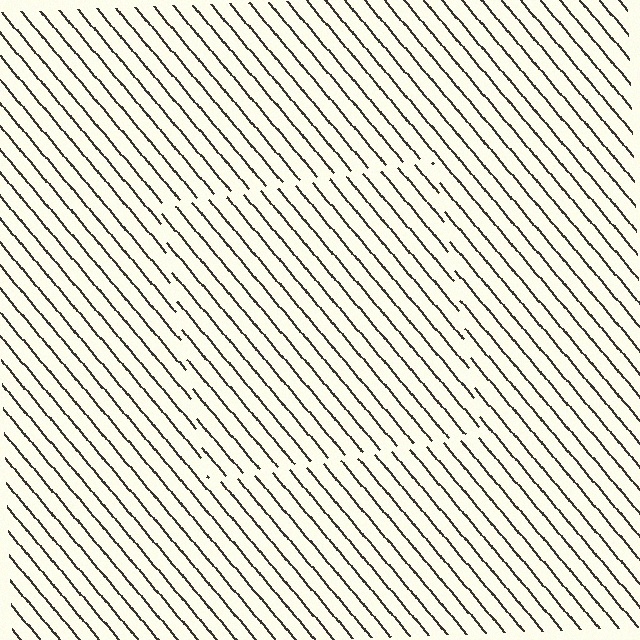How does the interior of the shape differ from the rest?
The interior of the shape contains the same grating, shifted by half a period — the contour is defined by the phase discontinuity where line-ends from the inner and outer gratings abut.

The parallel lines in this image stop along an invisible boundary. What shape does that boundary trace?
An illusory square. The interior of the shape contains the same grating, shifted by half a period — the contour is defined by the phase discontinuity where line-ends from the inner and outer gratings abut.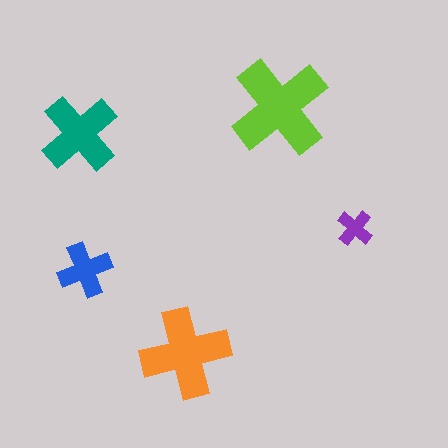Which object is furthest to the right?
The purple cross is rightmost.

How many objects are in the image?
There are 5 objects in the image.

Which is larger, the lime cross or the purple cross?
The lime one.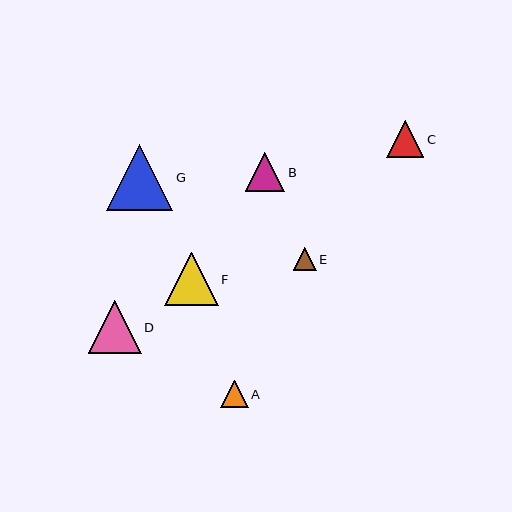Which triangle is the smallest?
Triangle E is the smallest with a size of approximately 23 pixels.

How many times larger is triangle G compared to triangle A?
Triangle G is approximately 2.4 times the size of triangle A.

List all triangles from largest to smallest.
From largest to smallest: G, F, D, B, C, A, E.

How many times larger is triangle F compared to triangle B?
Triangle F is approximately 1.3 times the size of triangle B.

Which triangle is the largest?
Triangle G is the largest with a size of approximately 67 pixels.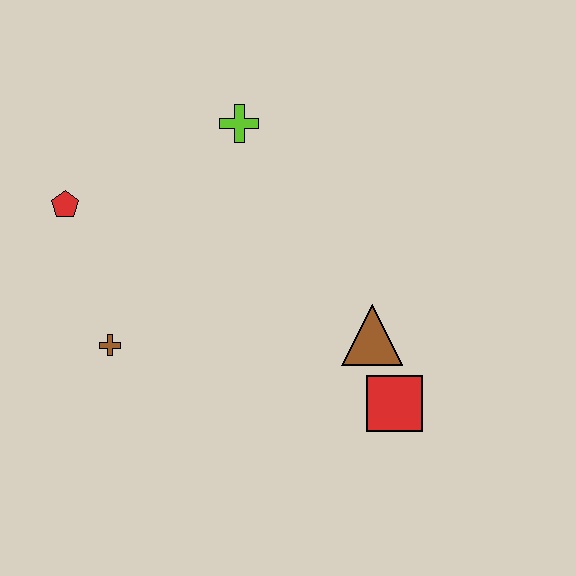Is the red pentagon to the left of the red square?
Yes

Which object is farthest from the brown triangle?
The red pentagon is farthest from the brown triangle.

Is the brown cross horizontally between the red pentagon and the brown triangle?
Yes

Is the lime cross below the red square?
No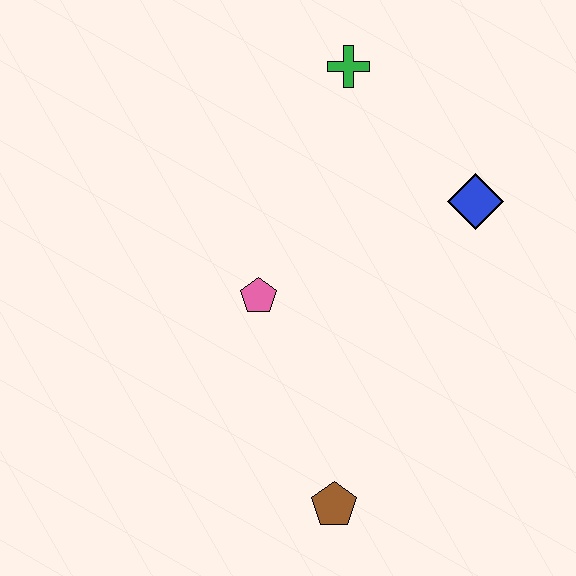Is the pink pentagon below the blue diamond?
Yes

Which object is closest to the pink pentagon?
The brown pentagon is closest to the pink pentagon.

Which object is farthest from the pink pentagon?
The green cross is farthest from the pink pentagon.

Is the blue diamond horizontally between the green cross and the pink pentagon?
No